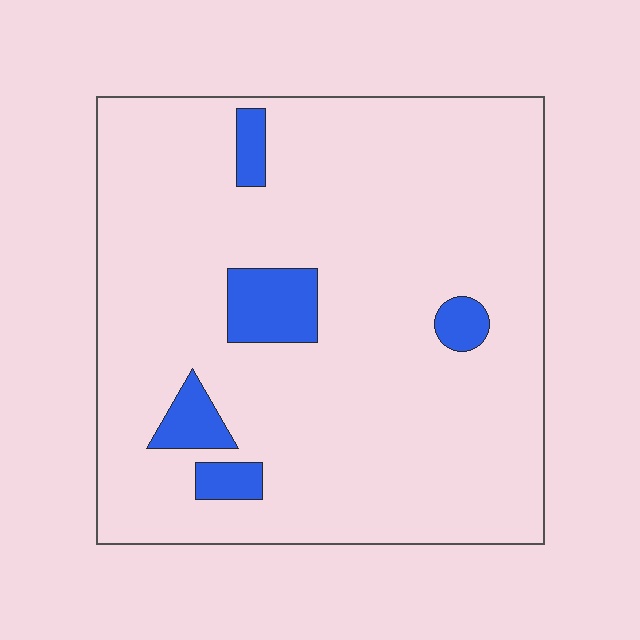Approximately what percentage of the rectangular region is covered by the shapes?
Approximately 10%.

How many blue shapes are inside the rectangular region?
5.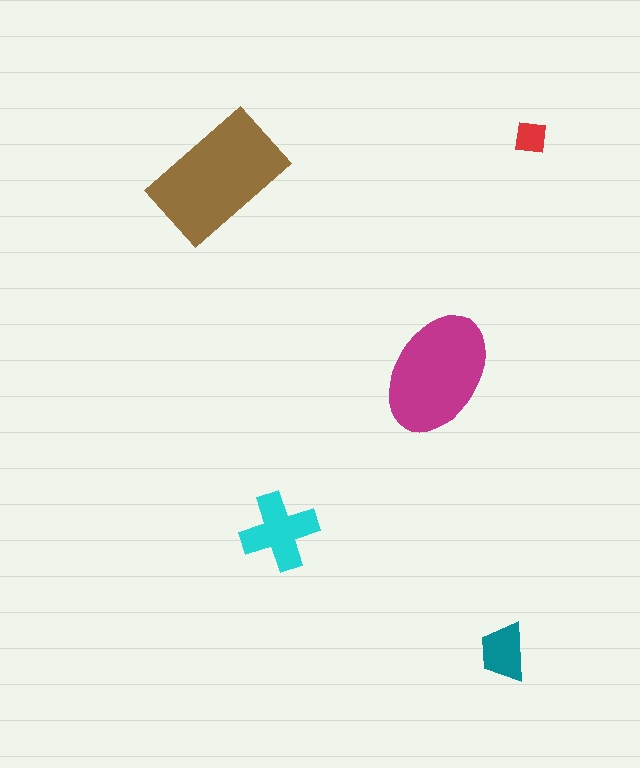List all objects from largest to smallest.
The brown rectangle, the magenta ellipse, the cyan cross, the teal trapezoid, the red square.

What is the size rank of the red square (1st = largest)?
5th.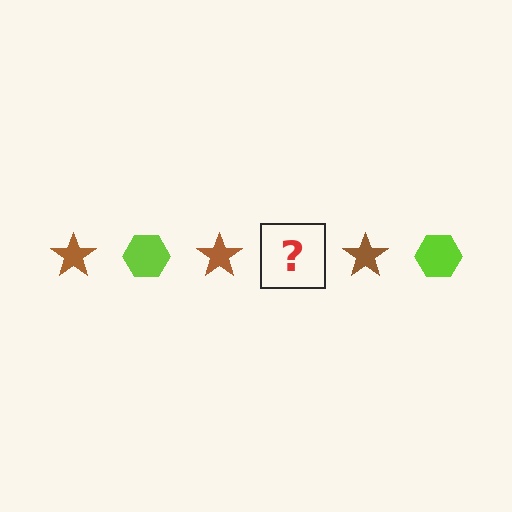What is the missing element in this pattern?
The missing element is a lime hexagon.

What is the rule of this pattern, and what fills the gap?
The rule is that the pattern alternates between brown star and lime hexagon. The gap should be filled with a lime hexagon.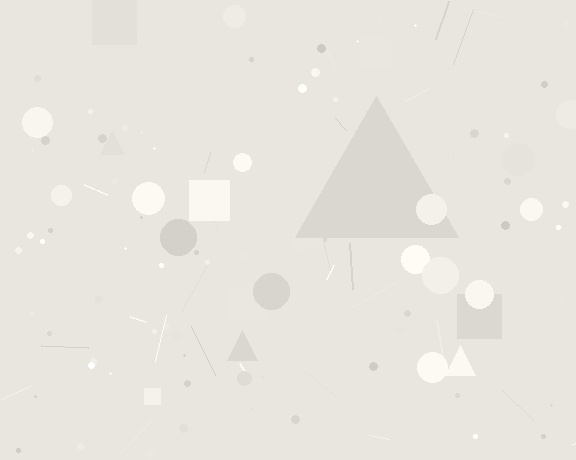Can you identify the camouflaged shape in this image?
The camouflaged shape is a triangle.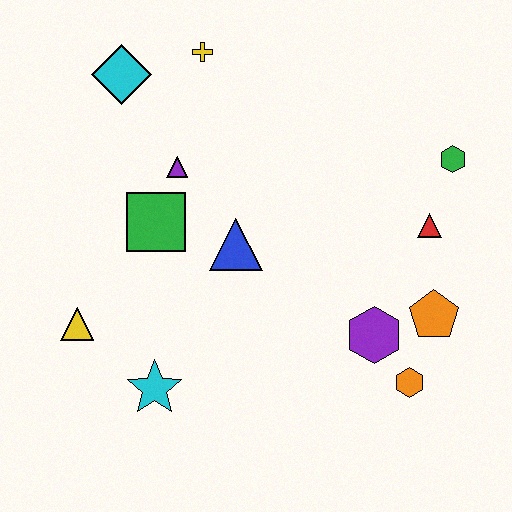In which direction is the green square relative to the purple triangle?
The green square is below the purple triangle.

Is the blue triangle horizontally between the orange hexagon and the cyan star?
Yes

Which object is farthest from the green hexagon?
The yellow triangle is farthest from the green hexagon.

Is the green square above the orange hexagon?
Yes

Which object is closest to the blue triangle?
The green square is closest to the blue triangle.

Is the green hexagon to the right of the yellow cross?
Yes